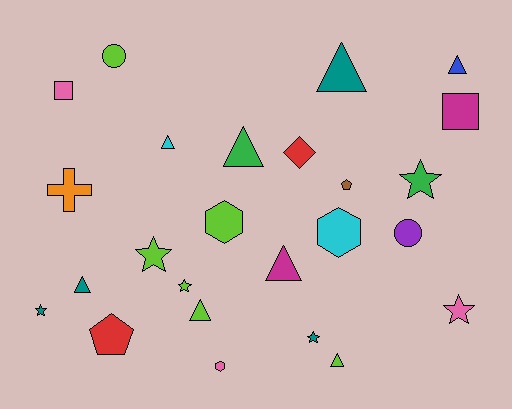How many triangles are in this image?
There are 8 triangles.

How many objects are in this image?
There are 25 objects.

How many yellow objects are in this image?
There are no yellow objects.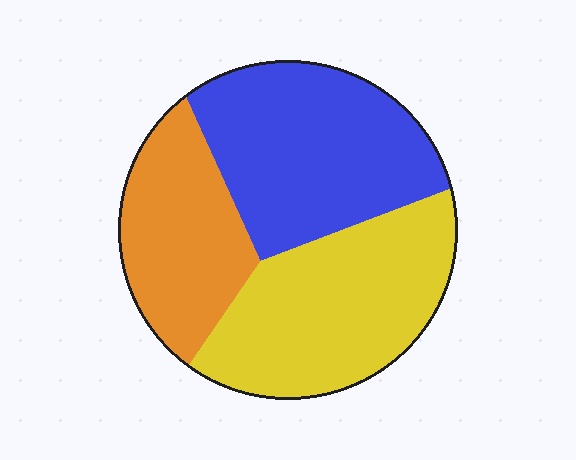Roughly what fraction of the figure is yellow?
Yellow takes up between a third and a half of the figure.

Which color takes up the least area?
Orange, at roughly 25%.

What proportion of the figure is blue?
Blue takes up about three eighths (3/8) of the figure.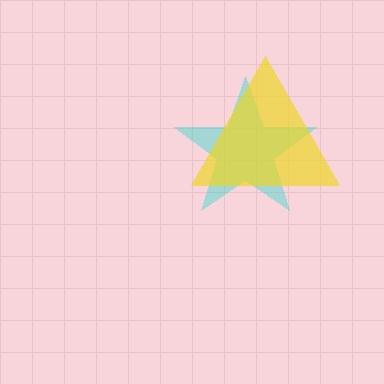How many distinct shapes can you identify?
There are 2 distinct shapes: a cyan star, a yellow triangle.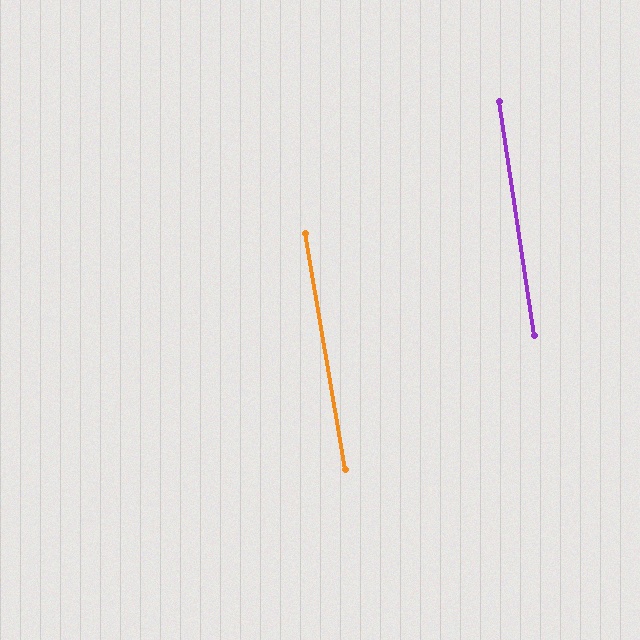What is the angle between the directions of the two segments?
Approximately 1 degree.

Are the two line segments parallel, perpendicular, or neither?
Parallel — their directions differ by only 1.1°.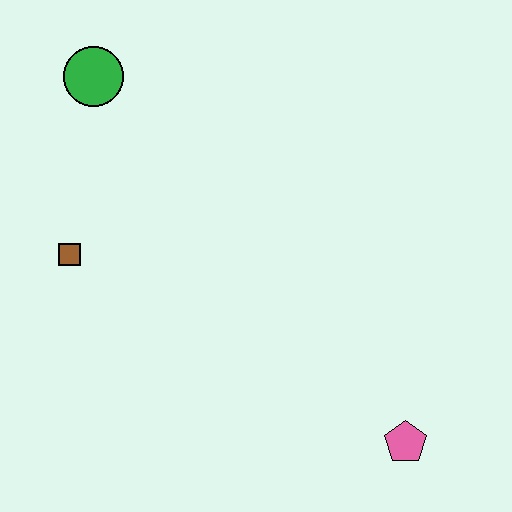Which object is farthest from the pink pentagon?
The green circle is farthest from the pink pentagon.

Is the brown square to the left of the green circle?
Yes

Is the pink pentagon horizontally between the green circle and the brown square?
No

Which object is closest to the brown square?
The green circle is closest to the brown square.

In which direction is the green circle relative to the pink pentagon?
The green circle is above the pink pentagon.